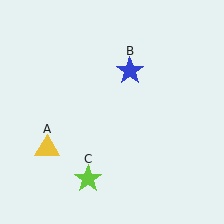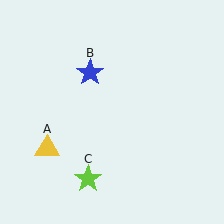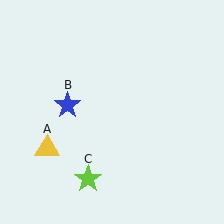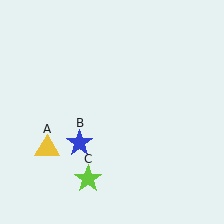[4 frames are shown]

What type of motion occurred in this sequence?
The blue star (object B) rotated counterclockwise around the center of the scene.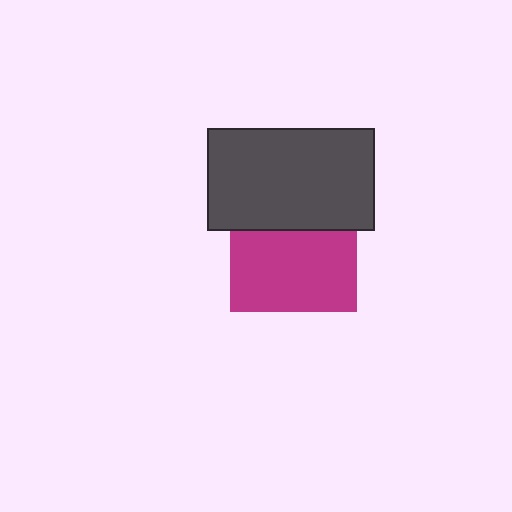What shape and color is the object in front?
The object in front is a dark gray rectangle.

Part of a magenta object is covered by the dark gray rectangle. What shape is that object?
It is a square.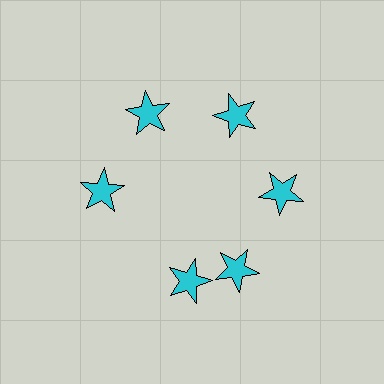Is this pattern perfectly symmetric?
No. The 6 cyan stars are arranged in a ring, but one element near the 7 o'clock position is rotated out of alignment along the ring, breaking the 6-fold rotational symmetry.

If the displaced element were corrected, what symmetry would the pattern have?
It would have 6-fold rotational symmetry — the pattern would map onto itself every 60 degrees.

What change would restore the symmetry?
The symmetry would be restored by rotating it back into even spacing with its neighbors so that all 6 stars sit at equal angles and equal distance from the center.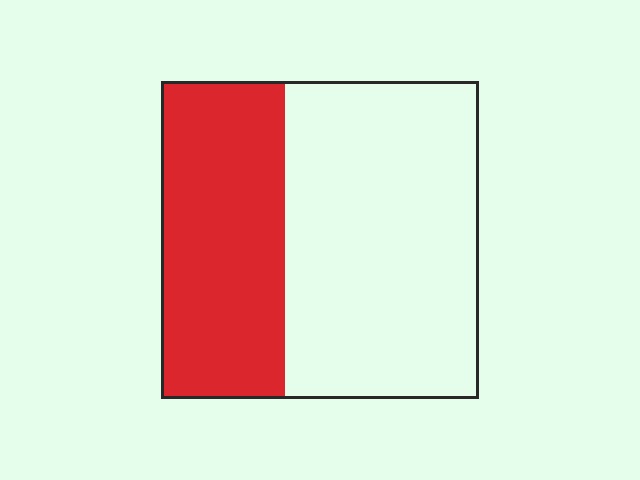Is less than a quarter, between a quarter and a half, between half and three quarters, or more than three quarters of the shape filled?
Between a quarter and a half.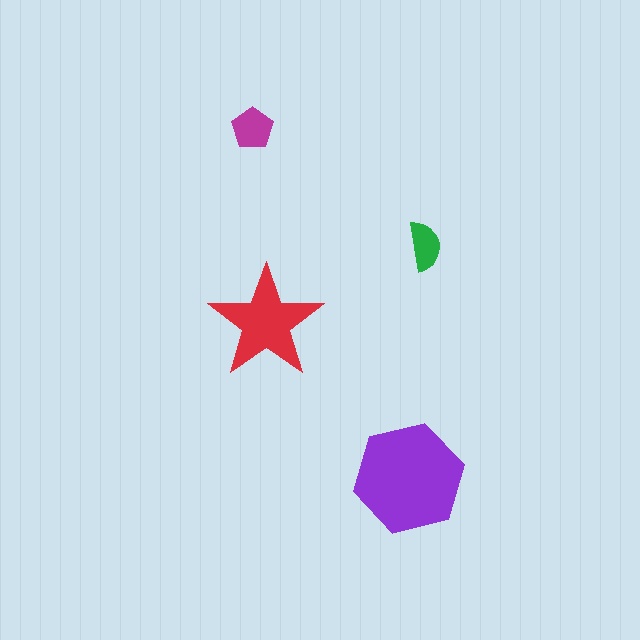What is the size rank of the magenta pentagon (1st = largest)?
3rd.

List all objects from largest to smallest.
The purple hexagon, the red star, the magenta pentagon, the green semicircle.